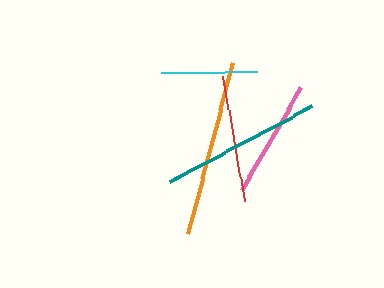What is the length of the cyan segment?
The cyan segment is approximately 96 pixels long.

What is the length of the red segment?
The red segment is approximately 127 pixels long.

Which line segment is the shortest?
The cyan line is the shortest at approximately 96 pixels.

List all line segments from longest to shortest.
From longest to shortest: orange, teal, red, pink, cyan.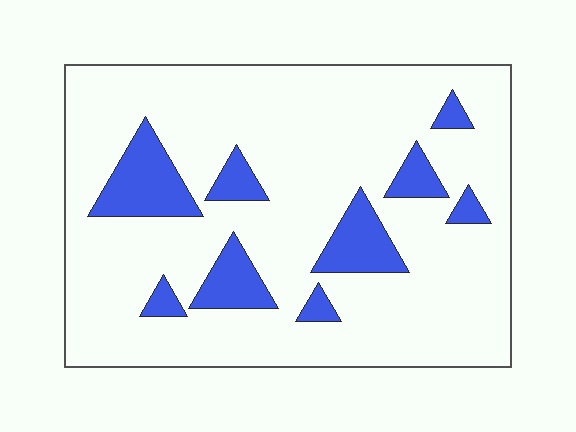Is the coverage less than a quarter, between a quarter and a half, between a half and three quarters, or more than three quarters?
Less than a quarter.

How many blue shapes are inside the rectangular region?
9.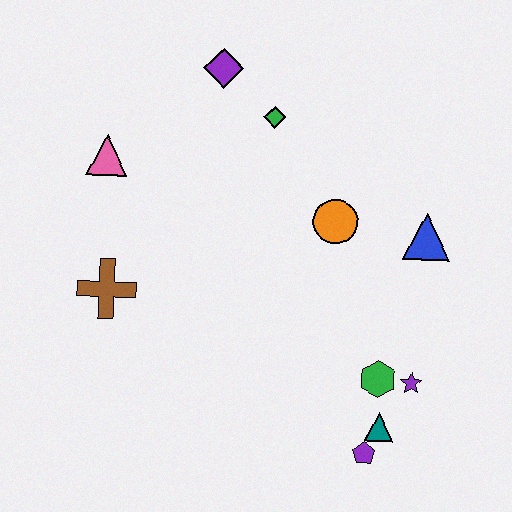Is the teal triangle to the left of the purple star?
Yes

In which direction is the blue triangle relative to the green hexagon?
The blue triangle is above the green hexagon.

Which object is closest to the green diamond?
The purple diamond is closest to the green diamond.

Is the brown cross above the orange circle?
No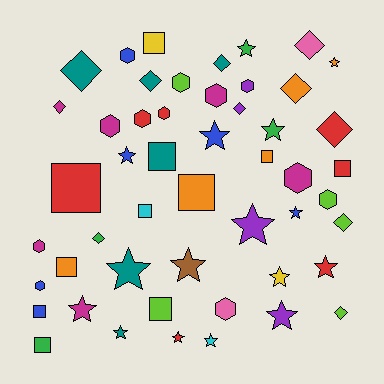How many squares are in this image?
There are 11 squares.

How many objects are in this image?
There are 50 objects.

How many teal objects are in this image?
There are 6 teal objects.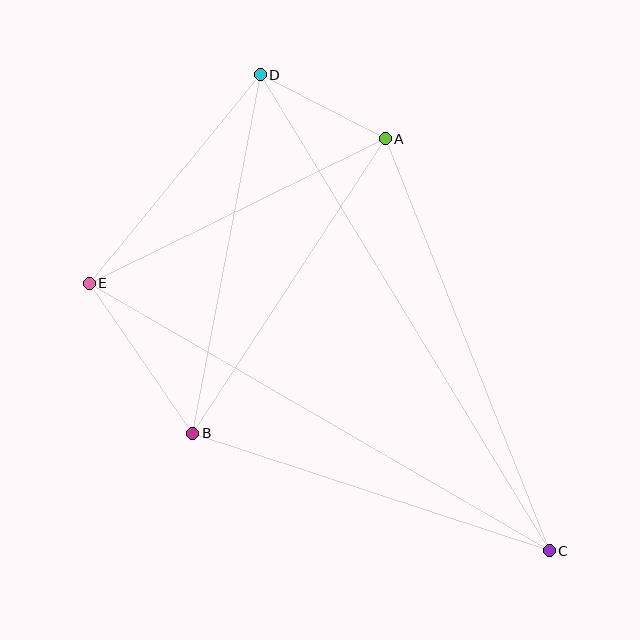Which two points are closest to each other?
Points A and D are closest to each other.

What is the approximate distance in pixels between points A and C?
The distance between A and C is approximately 443 pixels.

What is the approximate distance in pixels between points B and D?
The distance between B and D is approximately 365 pixels.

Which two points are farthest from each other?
Points C and D are farthest from each other.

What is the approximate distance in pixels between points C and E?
The distance between C and E is approximately 532 pixels.